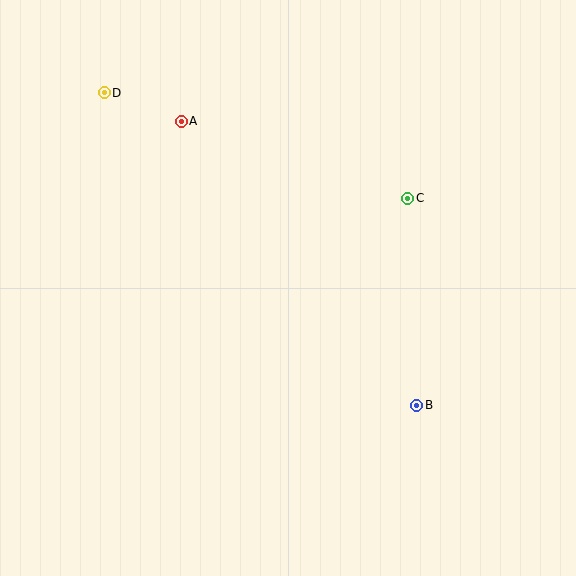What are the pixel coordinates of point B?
Point B is at (417, 405).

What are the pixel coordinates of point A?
Point A is at (181, 121).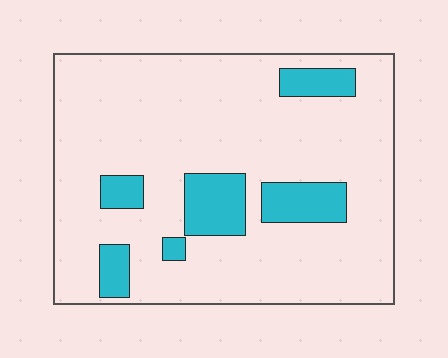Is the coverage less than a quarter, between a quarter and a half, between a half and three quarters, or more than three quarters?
Less than a quarter.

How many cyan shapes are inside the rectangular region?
6.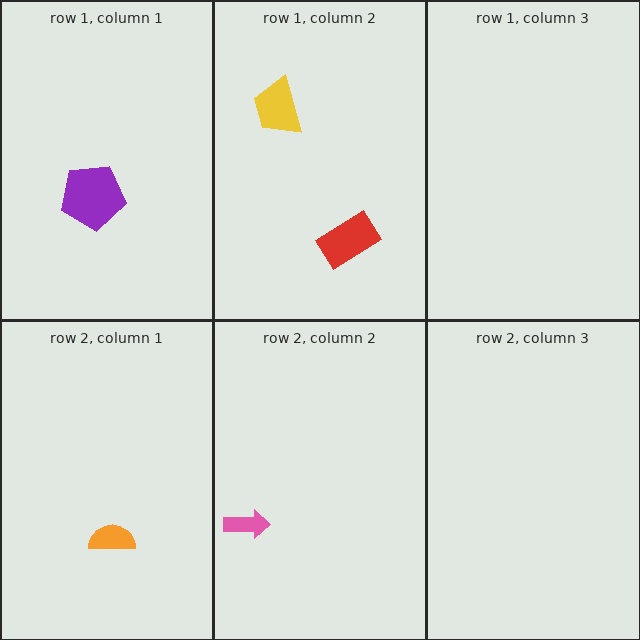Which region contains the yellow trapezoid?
The row 1, column 2 region.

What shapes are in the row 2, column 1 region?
The orange semicircle.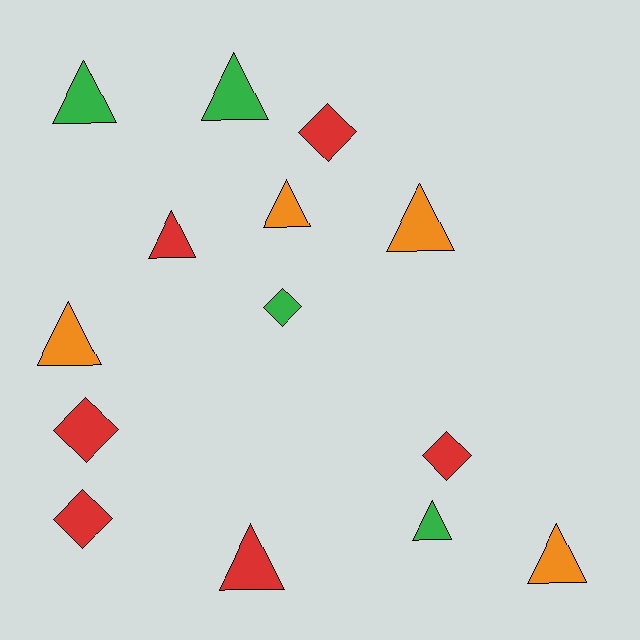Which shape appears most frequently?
Triangle, with 9 objects.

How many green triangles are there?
There are 3 green triangles.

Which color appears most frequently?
Red, with 6 objects.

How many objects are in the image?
There are 14 objects.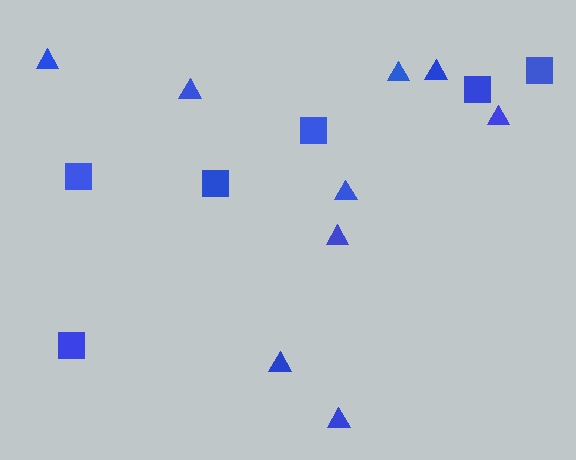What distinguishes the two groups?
There are 2 groups: one group of squares (6) and one group of triangles (9).